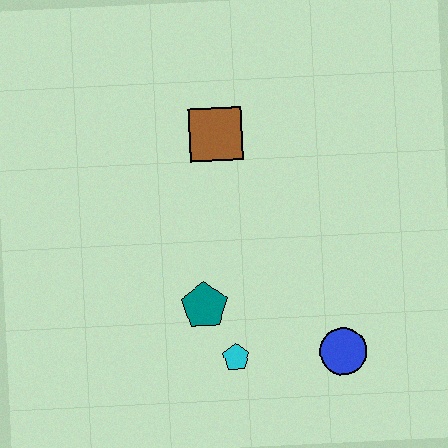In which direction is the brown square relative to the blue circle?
The brown square is above the blue circle.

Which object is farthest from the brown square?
The blue circle is farthest from the brown square.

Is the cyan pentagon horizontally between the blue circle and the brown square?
Yes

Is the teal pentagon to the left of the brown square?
Yes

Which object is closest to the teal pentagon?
The cyan pentagon is closest to the teal pentagon.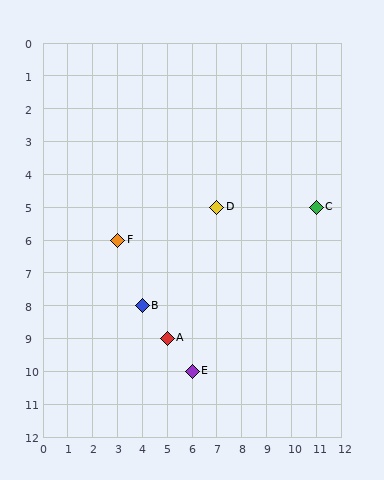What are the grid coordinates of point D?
Point D is at grid coordinates (7, 5).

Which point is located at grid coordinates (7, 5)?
Point D is at (7, 5).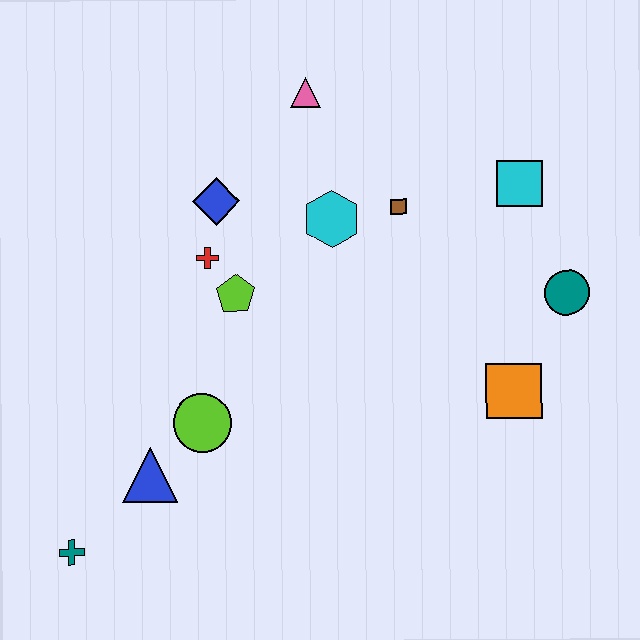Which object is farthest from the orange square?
The teal cross is farthest from the orange square.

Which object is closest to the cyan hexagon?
The brown square is closest to the cyan hexagon.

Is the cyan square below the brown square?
No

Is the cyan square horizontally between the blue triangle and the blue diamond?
No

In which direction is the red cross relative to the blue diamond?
The red cross is below the blue diamond.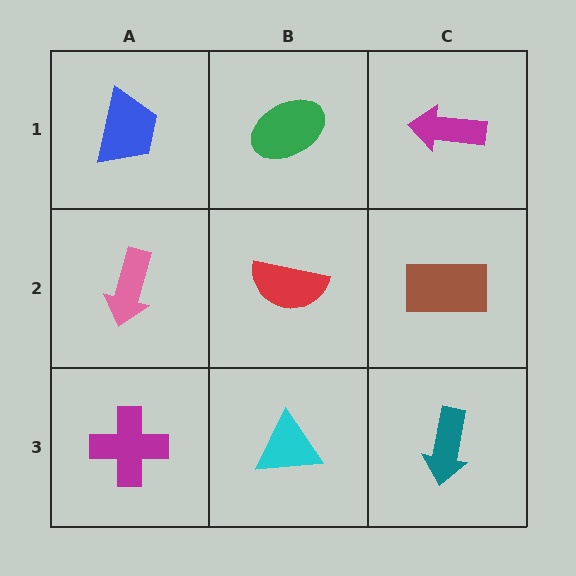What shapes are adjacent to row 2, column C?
A magenta arrow (row 1, column C), a teal arrow (row 3, column C), a red semicircle (row 2, column B).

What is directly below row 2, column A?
A magenta cross.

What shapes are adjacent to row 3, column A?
A pink arrow (row 2, column A), a cyan triangle (row 3, column B).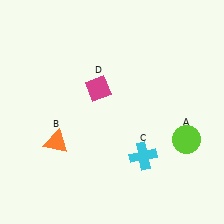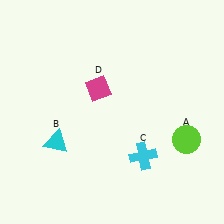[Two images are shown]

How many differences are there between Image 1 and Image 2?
There is 1 difference between the two images.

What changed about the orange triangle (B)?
In Image 1, B is orange. In Image 2, it changed to cyan.